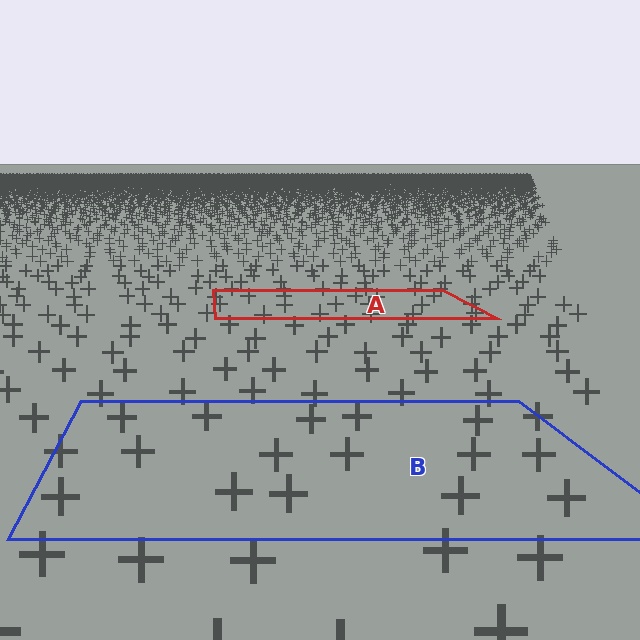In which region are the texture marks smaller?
The texture marks are smaller in region A, because it is farther away.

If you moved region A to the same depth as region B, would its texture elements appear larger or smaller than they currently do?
They would appear larger. At a closer depth, the same texture elements are projected at a bigger on-screen size.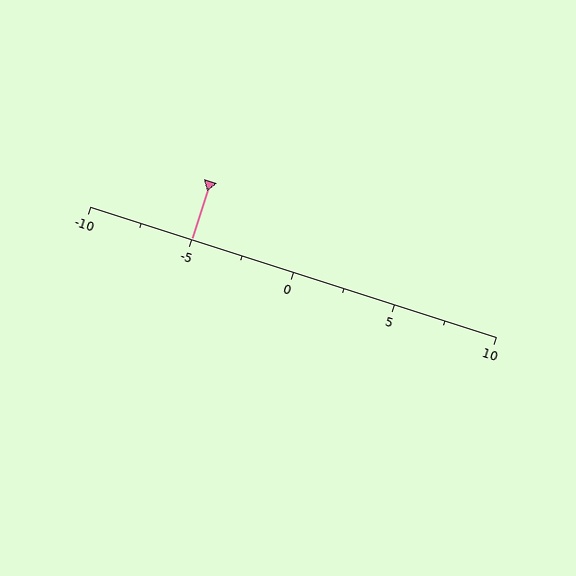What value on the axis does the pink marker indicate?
The marker indicates approximately -5.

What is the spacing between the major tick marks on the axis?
The major ticks are spaced 5 apart.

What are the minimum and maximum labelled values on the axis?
The axis runs from -10 to 10.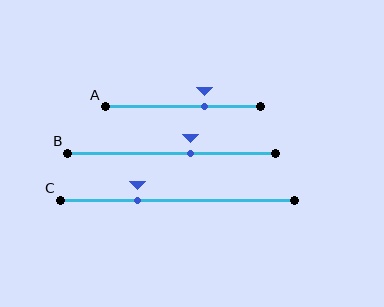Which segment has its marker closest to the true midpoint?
Segment B has its marker closest to the true midpoint.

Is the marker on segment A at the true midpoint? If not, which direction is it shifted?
No, the marker on segment A is shifted to the right by about 14% of the segment length.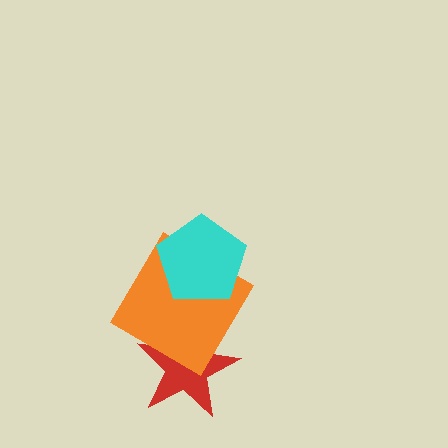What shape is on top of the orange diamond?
The cyan pentagon is on top of the orange diamond.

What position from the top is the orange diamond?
The orange diamond is 2nd from the top.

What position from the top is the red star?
The red star is 3rd from the top.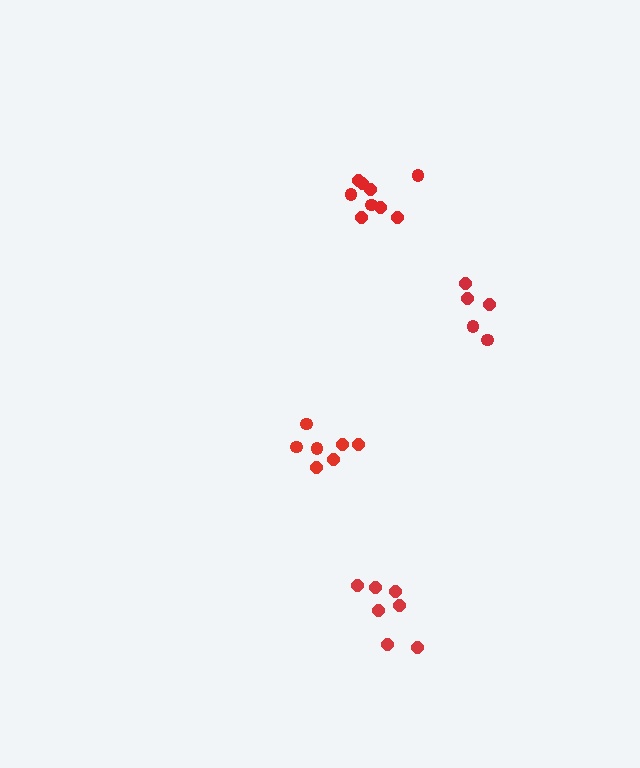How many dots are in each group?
Group 1: 9 dots, Group 2: 5 dots, Group 3: 7 dots, Group 4: 7 dots (28 total).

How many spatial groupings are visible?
There are 4 spatial groupings.